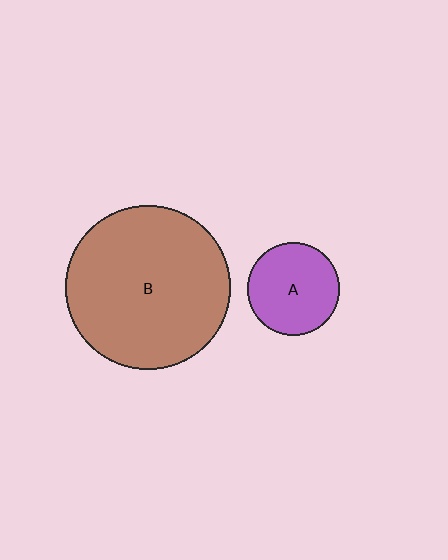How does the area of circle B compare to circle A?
Approximately 3.2 times.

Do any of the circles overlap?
No, none of the circles overlap.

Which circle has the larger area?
Circle B (brown).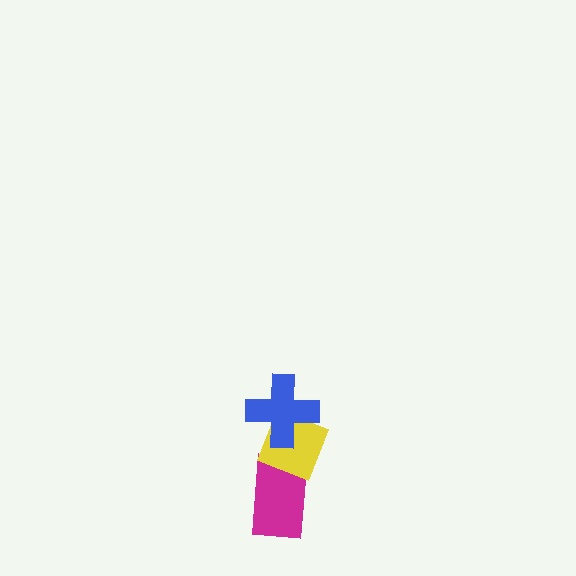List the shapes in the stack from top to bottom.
From top to bottom: the blue cross, the yellow diamond, the magenta rectangle.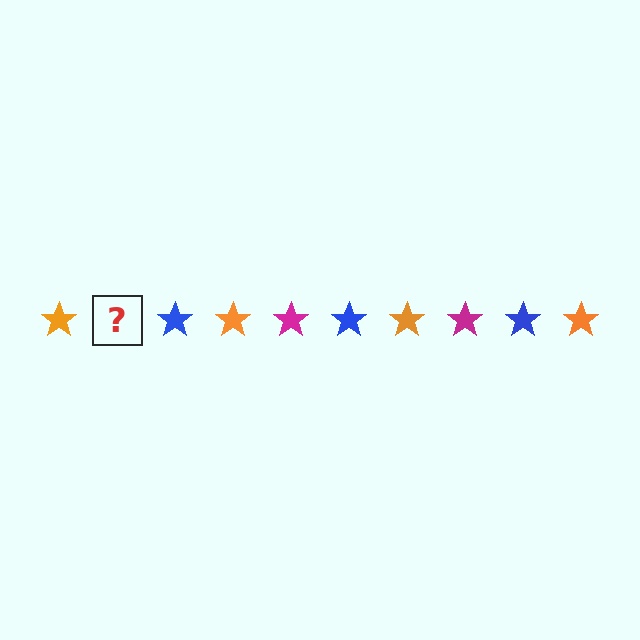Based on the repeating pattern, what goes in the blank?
The blank should be a magenta star.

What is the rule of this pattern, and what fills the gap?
The rule is that the pattern cycles through orange, magenta, blue stars. The gap should be filled with a magenta star.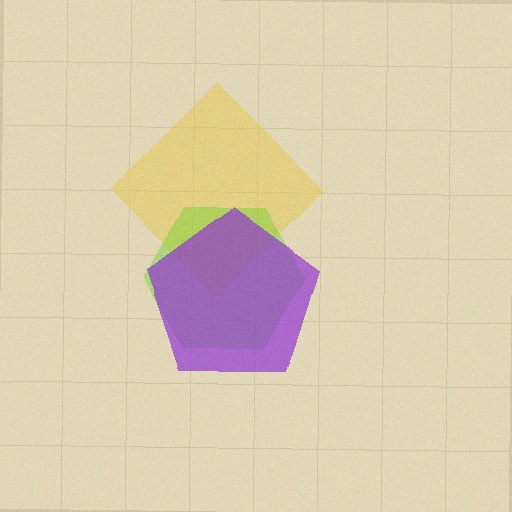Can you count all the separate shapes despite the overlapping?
Yes, there are 3 separate shapes.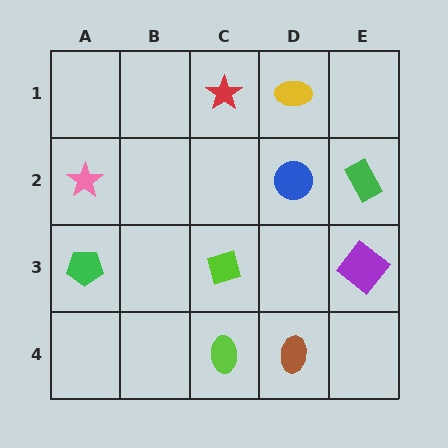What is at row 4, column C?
A lime ellipse.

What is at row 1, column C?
A red star.